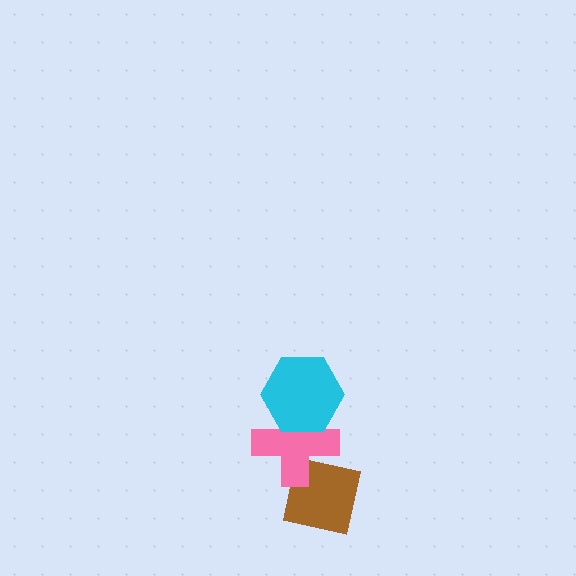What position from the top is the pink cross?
The pink cross is 2nd from the top.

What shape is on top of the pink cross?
The cyan hexagon is on top of the pink cross.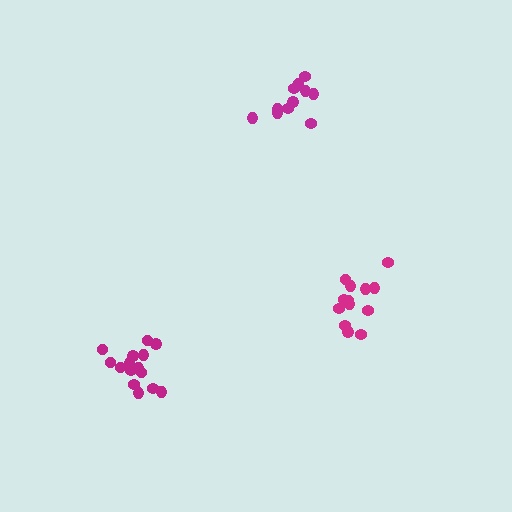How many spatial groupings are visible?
There are 3 spatial groupings.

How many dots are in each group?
Group 1: 14 dots, Group 2: 11 dots, Group 3: 15 dots (40 total).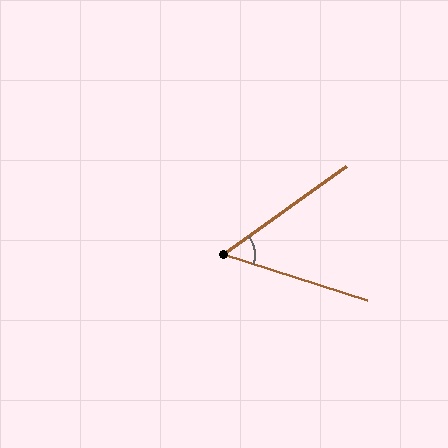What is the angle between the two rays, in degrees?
Approximately 53 degrees.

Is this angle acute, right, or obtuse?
It is acute.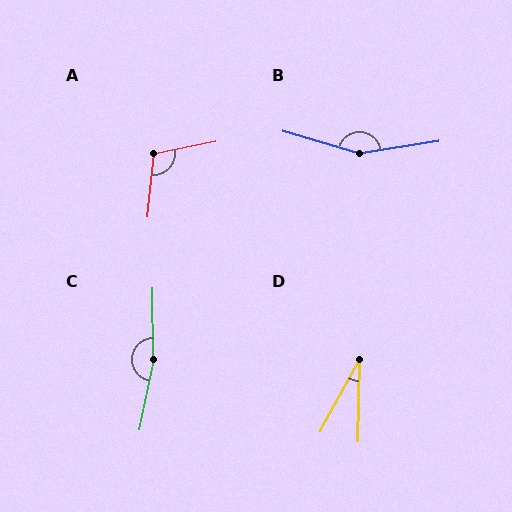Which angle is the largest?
C, at approximately 168 degrees.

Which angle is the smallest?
D, at approximately 28 degrees.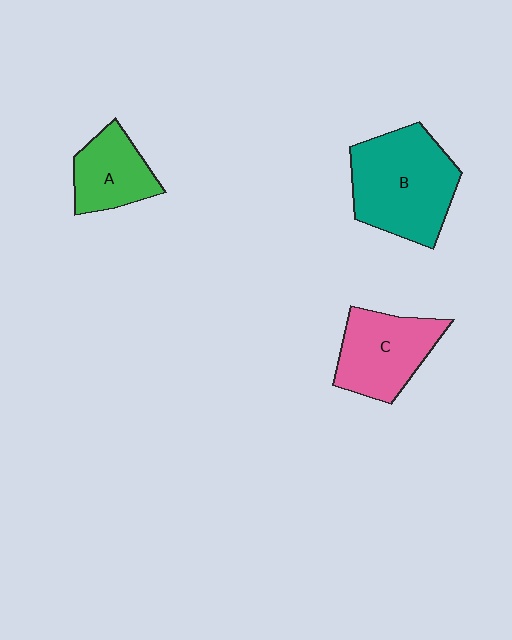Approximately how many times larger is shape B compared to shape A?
Approximately 1.8 times.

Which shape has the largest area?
Shape B (teal).